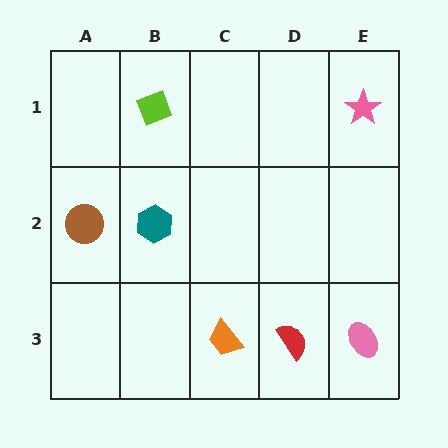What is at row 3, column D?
A red semicircle.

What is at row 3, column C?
An orange trapezoid.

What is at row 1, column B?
A lime diamond.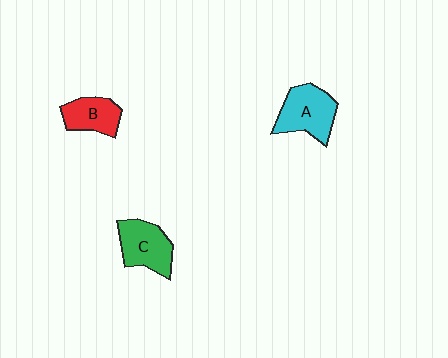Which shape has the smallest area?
Shape B (red).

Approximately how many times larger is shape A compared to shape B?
Approximately 1.4 times.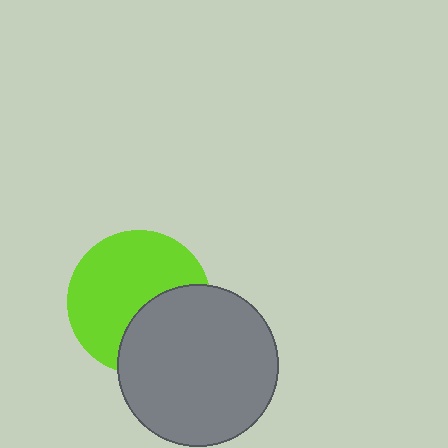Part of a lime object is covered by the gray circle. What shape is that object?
It is a circle.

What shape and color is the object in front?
The object in front is a gray circle.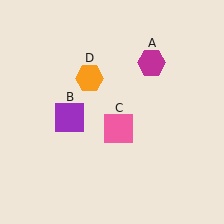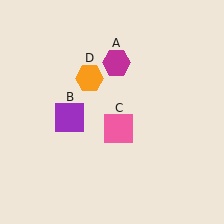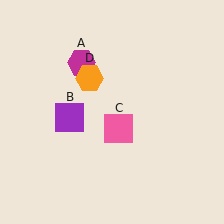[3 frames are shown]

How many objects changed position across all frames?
1 object changed position: magenta hexagon (object A).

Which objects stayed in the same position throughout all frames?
Purple square (object B) and pink square (object C) and orange hexagon (object D) remained stationary.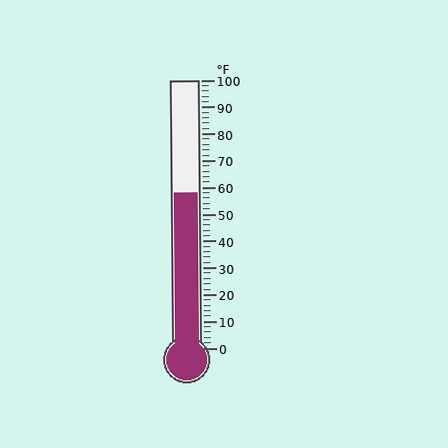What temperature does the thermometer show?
The thermometer shows approximately 58°F.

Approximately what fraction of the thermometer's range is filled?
The thermometer is filled to approximately 60% of its range.